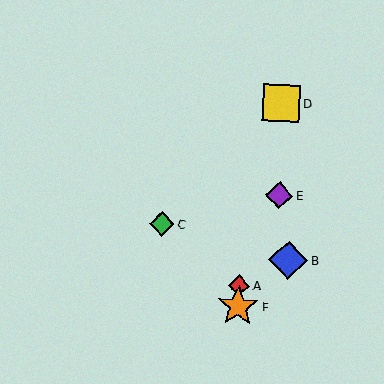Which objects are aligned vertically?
Objects A, F are aligned vertically.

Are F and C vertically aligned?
No, F is at x≈238 and C is at x≈162.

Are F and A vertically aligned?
Yes, both are at x≈238.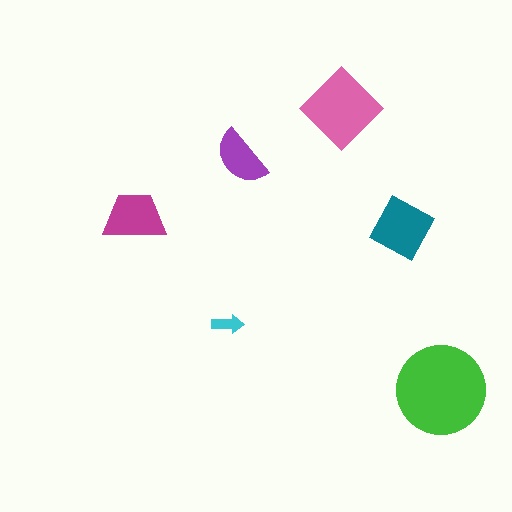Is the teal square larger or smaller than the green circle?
Smaller.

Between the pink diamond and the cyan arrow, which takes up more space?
The pink diamond.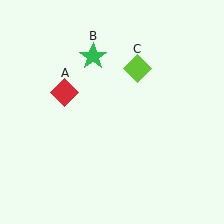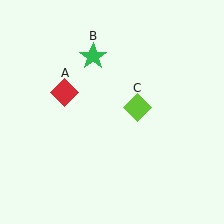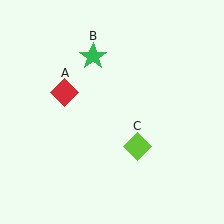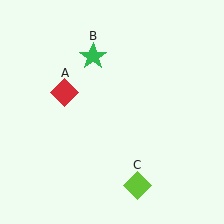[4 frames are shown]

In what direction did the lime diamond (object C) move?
The lime diamond (object C) moved down.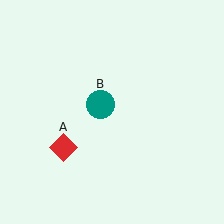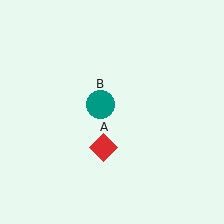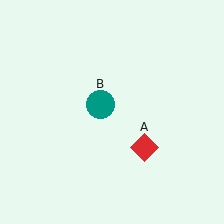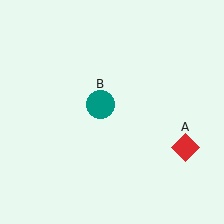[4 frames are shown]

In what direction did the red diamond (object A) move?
The red diamond (object A) moved right.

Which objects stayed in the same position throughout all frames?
Teal circle (object B) remained stationary.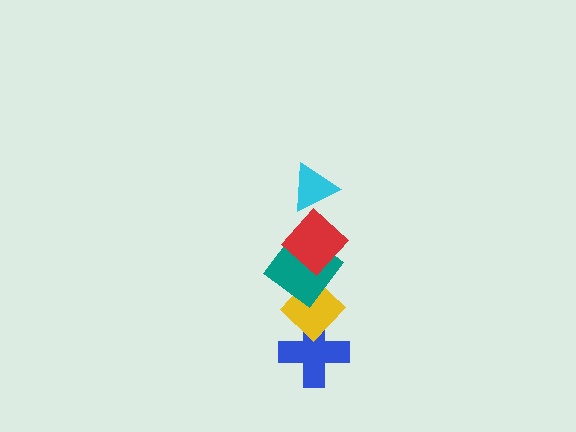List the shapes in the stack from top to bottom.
From top to bottom: the cyan triangle, the red diamond, the teal diamond, the yellow diamond, the blue cross.